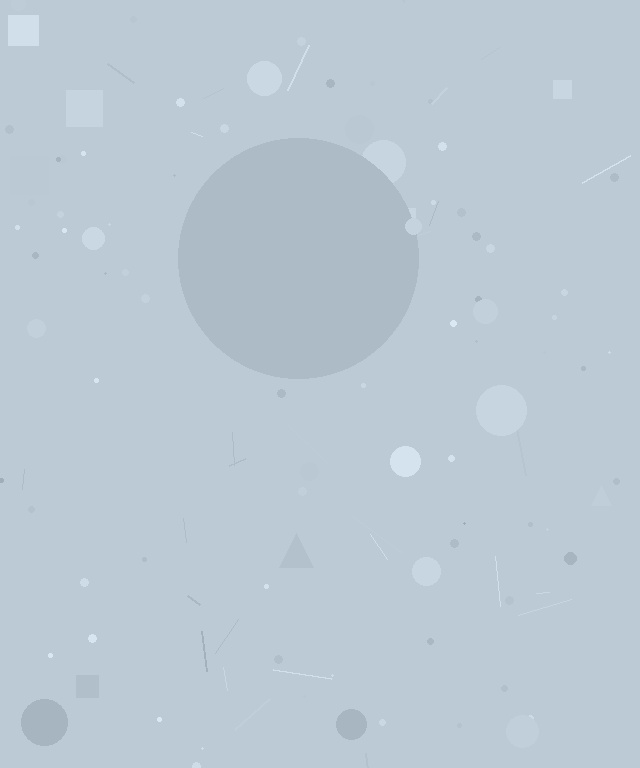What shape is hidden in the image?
A circle is hidden in the image.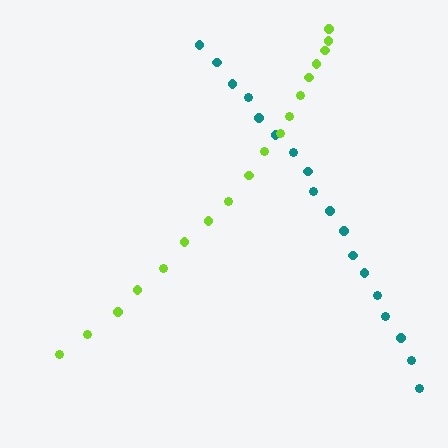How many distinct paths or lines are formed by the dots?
There are 2 distinct paths.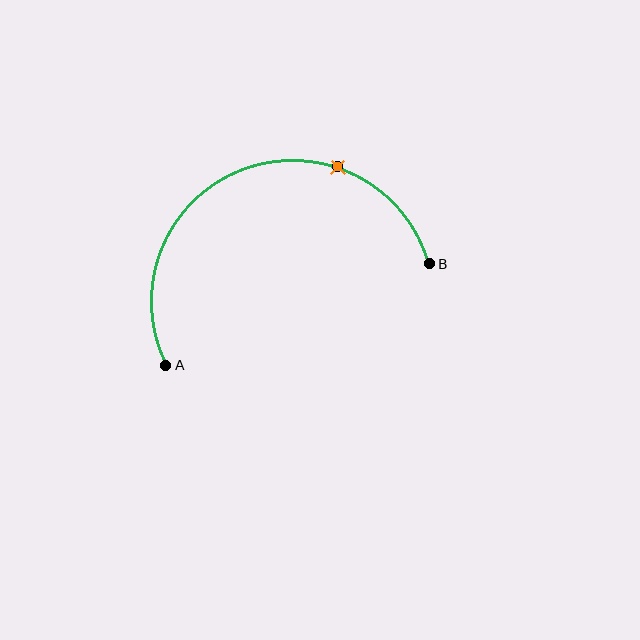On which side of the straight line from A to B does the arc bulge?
The arc bulges above the straight line connecting A and B.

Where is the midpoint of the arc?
The arc midpoint is the point on the curve farthest from the straight line joining A and B. It sits above that line.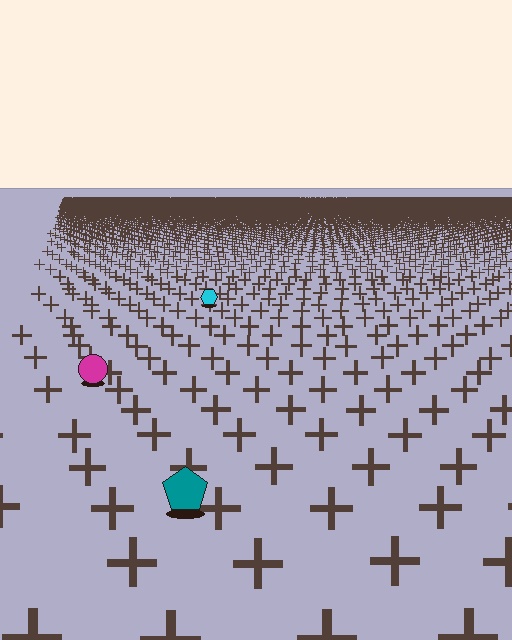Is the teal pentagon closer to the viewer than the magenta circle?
Yes. The teal pentagon is closer — you can tell from the texture gradient: the ground texture is coarser near it.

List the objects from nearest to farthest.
From nearest to farthest: the teal pentagon, the magenta circle, the cyan hexagon.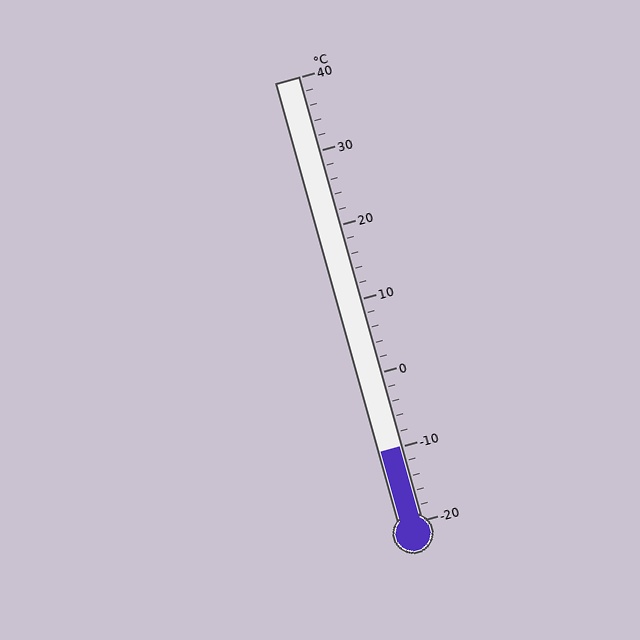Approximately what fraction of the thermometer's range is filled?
The thermometer is filled to approximately 15% of its range.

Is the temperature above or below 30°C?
The temperature is below 30°C.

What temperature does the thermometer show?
The thermometer shows approximately -10°C.